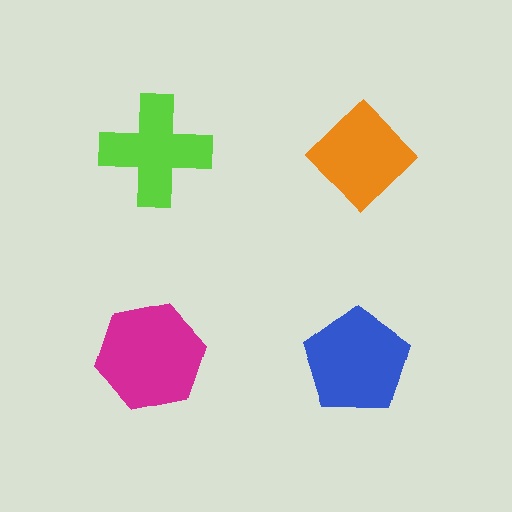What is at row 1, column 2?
An orange diamond.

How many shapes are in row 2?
2 shapes.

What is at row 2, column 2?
A blue pentagon.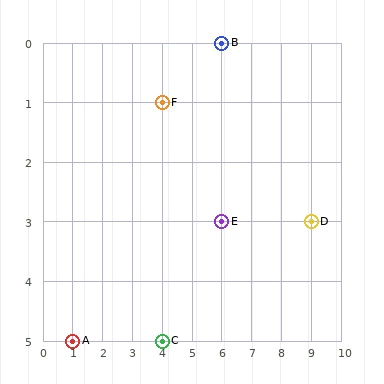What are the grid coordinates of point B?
Point B is at grid coordinates (6, 0).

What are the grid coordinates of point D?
Point D is at grid coordinates (9, 3).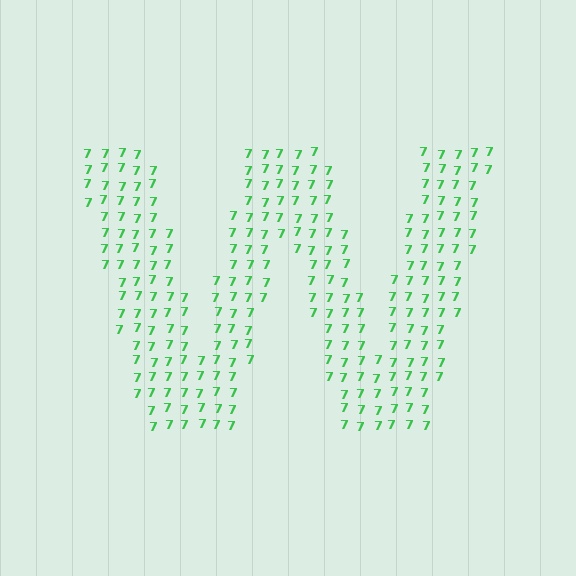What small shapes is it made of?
It is made of small digit 7's.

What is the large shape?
The large shape is the letter W.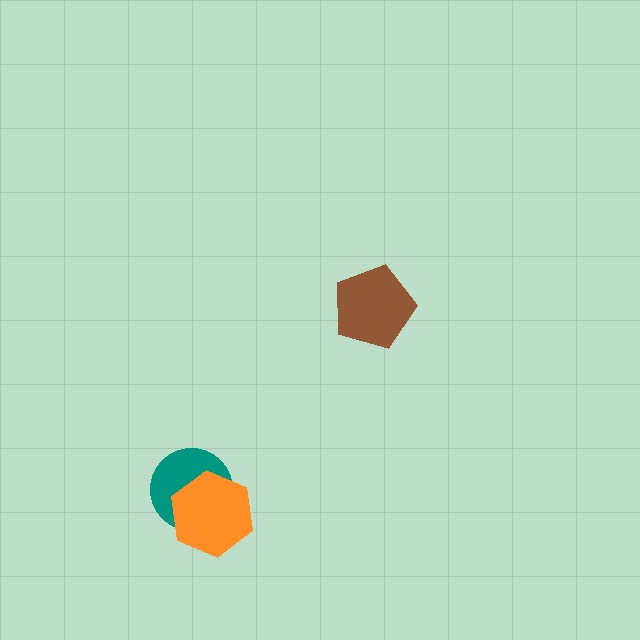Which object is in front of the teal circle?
The orange hexagon is in front of the teal circle.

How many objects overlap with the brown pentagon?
0 objects overlap with the brown pentagon.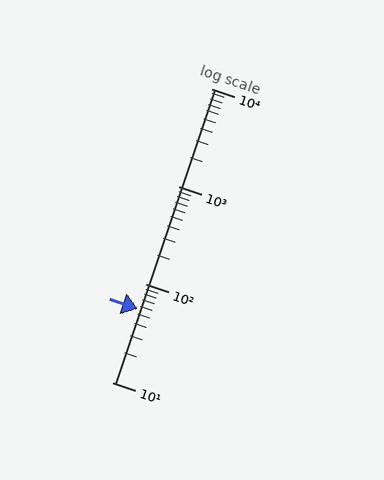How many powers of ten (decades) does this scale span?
The scale spans 3 decades, from 10 to 10000.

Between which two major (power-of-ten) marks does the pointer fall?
The pointer is between 10 and 100.